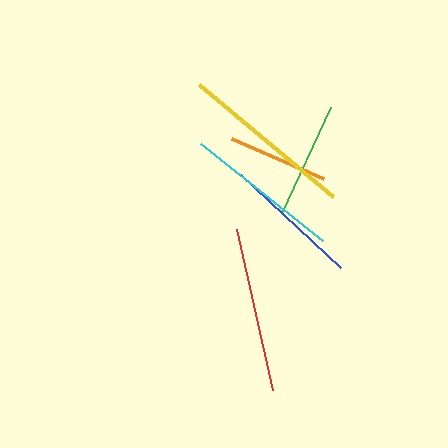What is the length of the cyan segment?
The cyan segment is approximately 155 pixels long.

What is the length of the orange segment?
The orange segment is approximately 101 pixels long.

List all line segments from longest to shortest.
From longest to shortest: yellow, red, cyan, blue, green, orange.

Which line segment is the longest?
The yellow line is the longest at approximately 175 pixels.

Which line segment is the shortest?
The orange line is the shortest at approximately 101 pixels.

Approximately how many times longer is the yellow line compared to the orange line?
The yellow line is approximately 1.7 times the length of the orange line.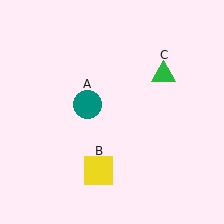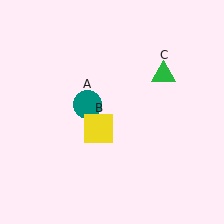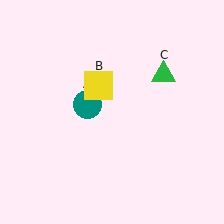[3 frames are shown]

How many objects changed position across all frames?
1 object changed position: yellow square (object B).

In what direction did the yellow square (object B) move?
The yellow square (object B) moved up.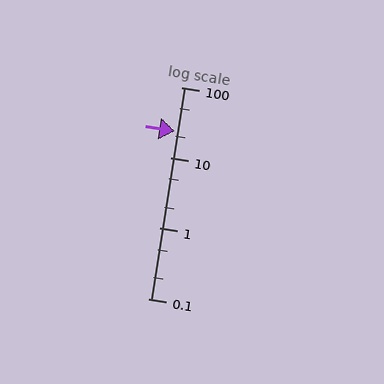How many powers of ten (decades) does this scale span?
The scale spans 3 decades, from 0.1 to 100.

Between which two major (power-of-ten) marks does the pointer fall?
The pointer is between 10 and 100.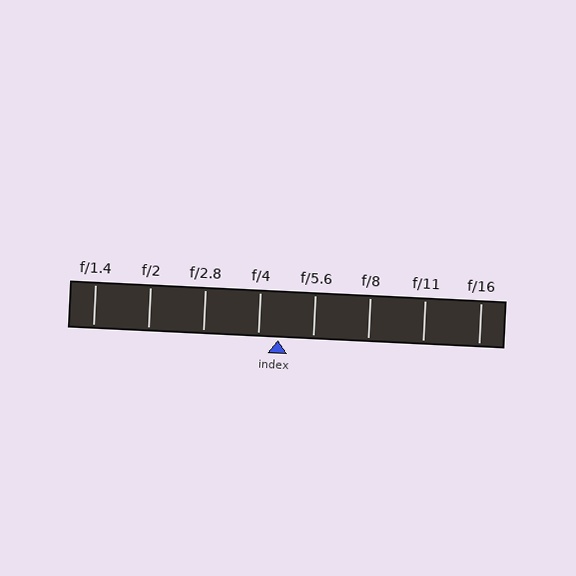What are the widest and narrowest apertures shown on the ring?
The widest aperture shown is f/1.4 and the narrowest is f/16.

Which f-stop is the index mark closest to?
The index mark is closest to f/4.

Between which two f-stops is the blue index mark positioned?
The index mark is between f/4 and f/5.6.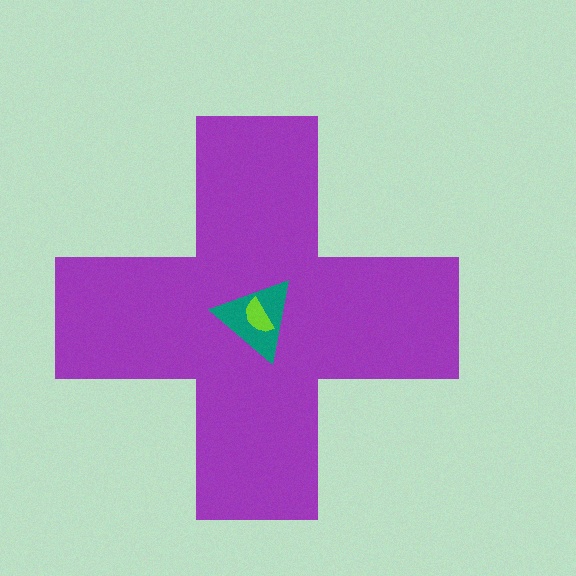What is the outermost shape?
The purple cross.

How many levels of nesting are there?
3.